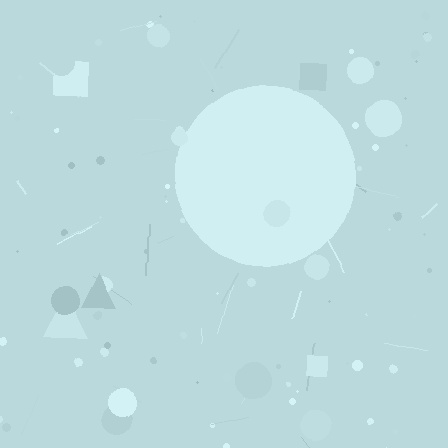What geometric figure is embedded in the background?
A circle is embedded in the background.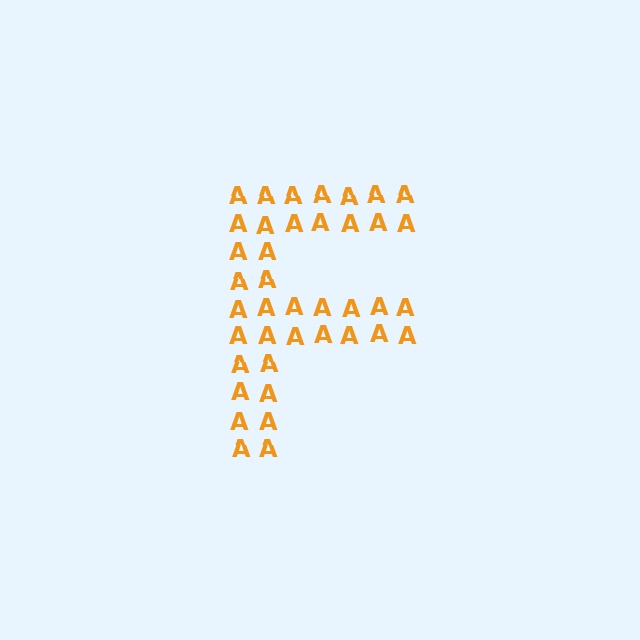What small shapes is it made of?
It is made of small letter A's.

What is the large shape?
The large shape is the letter F.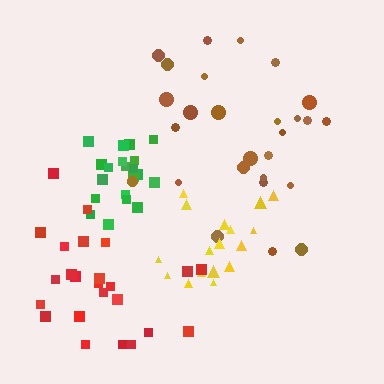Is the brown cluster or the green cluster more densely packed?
Green.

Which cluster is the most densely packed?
Green.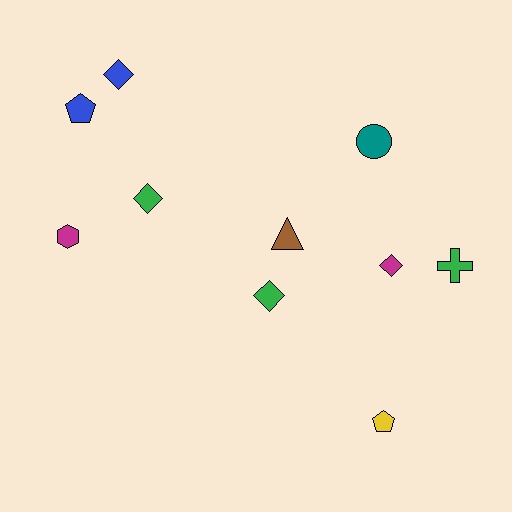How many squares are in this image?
There are no squares.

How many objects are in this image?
There are 10 objects.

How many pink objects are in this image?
There are no pink objects.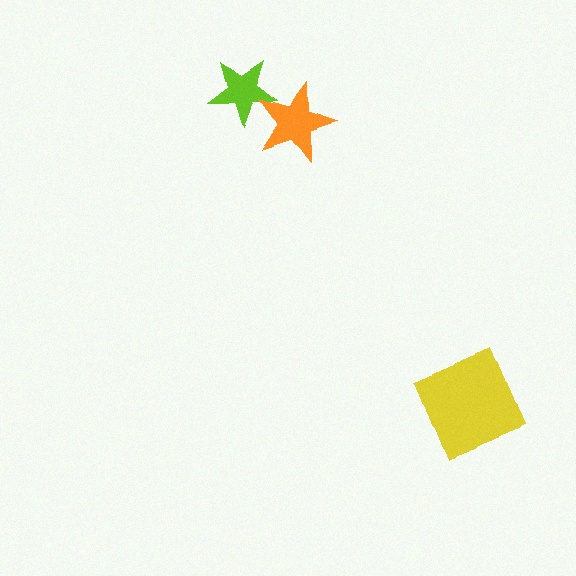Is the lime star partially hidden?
Yes, it is partially covered by another shape.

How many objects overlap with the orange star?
1 object overlaps with the orange star.